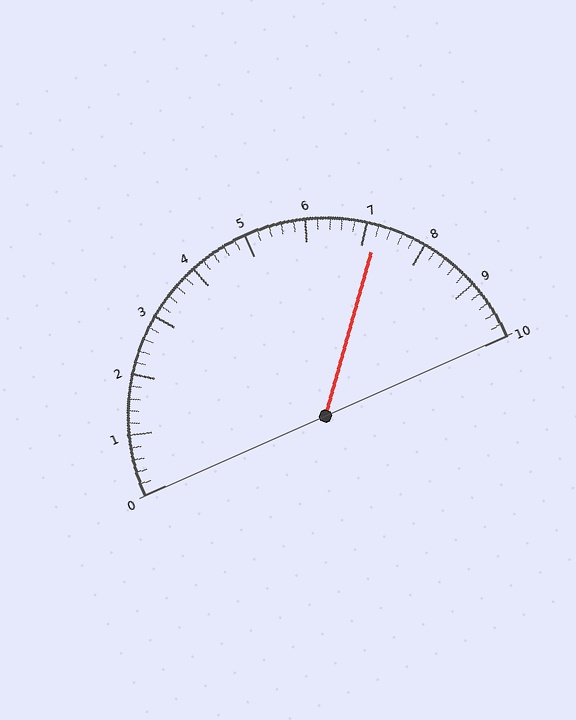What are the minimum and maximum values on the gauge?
The gauge ranges from 0 to 10.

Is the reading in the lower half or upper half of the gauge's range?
The reading is in the upper half of the range (0 to 10).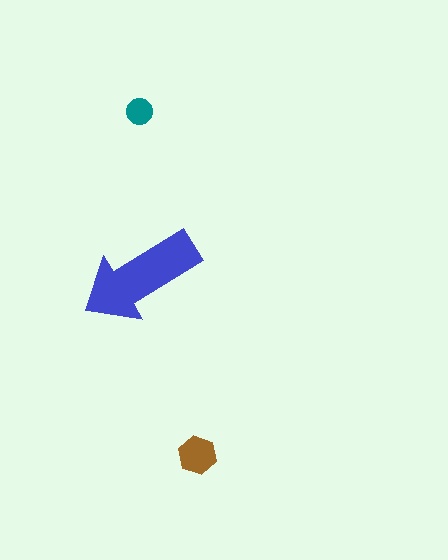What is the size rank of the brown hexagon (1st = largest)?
2nd.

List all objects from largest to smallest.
The blue arrow, the brown hexagon, the teal circle.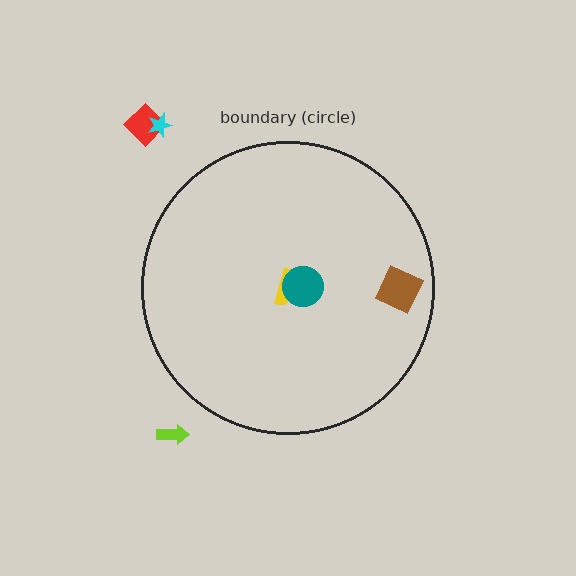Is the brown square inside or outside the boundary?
Inside.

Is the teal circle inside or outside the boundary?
Inside.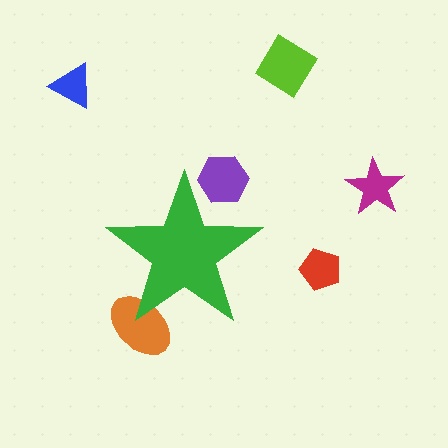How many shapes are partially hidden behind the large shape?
2 shapes are partially hidden.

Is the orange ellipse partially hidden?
Yes, the orange ellipse is partially hidden behind the green star.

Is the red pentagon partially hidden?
No, the red pentagon is fully visible.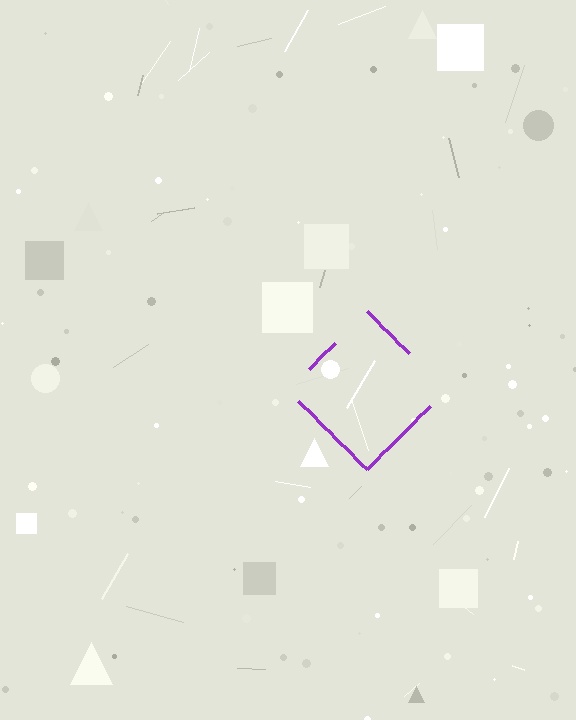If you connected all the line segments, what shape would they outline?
They would outline a diamond.